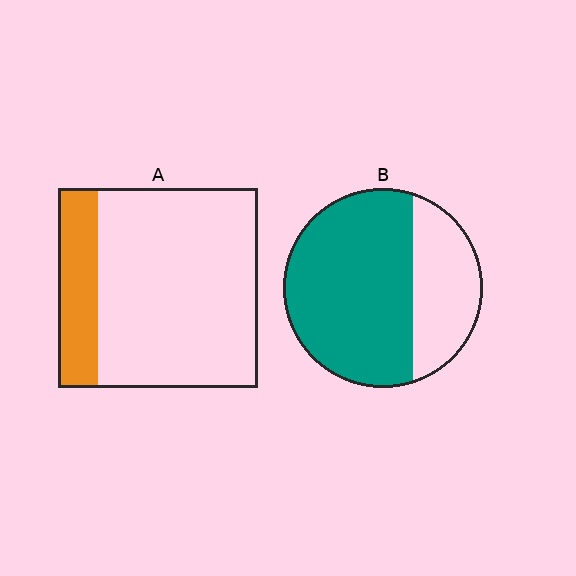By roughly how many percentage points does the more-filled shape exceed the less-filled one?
By roughly 50 percentage points (B over A).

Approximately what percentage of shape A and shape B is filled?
A is approximately 20% and B is approximately 70%.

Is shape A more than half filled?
No.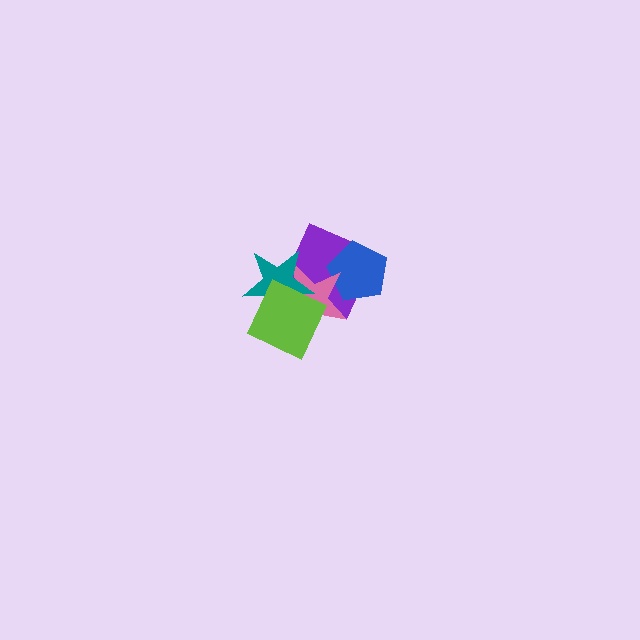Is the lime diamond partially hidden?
No, no other shape covers it.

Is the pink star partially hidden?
Yes, it is partially covered by another shape.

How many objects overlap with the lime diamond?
3 objects overlap with the lime diamond.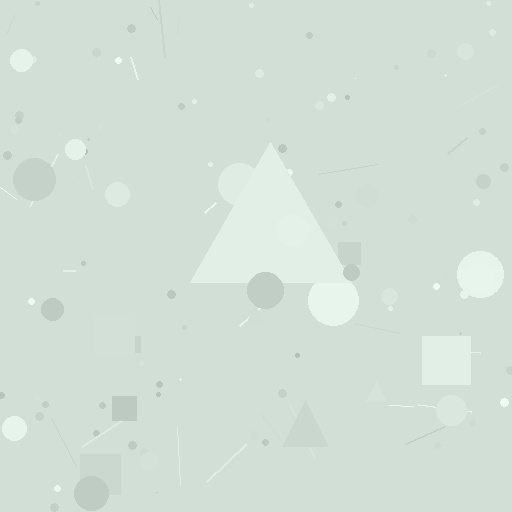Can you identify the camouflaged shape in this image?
The camouflaged shape is a triangle.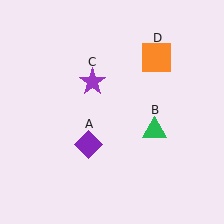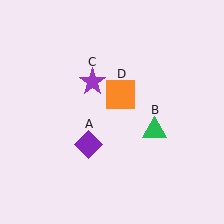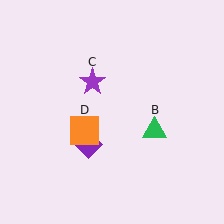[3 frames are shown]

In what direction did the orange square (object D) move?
The orange square (object D) moved down and to the left.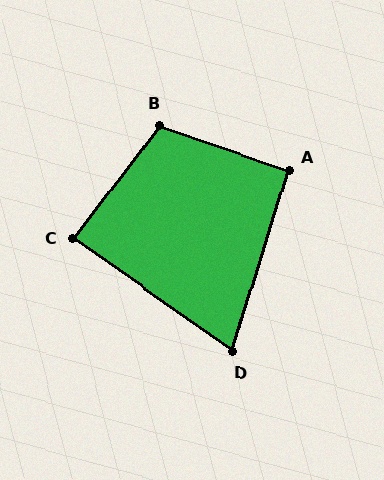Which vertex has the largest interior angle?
B, at approximately 108 degrees.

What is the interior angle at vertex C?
Approximately 88 degrees (approximately right).